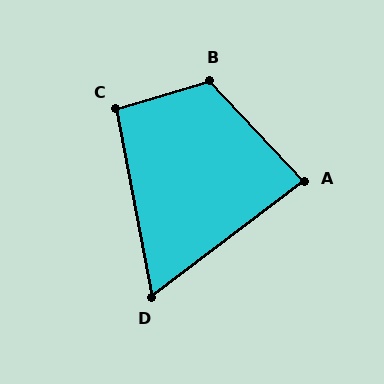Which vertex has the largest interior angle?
B, at approximately 116 degrees.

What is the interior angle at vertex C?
Approximately 96 degrees (obtuse).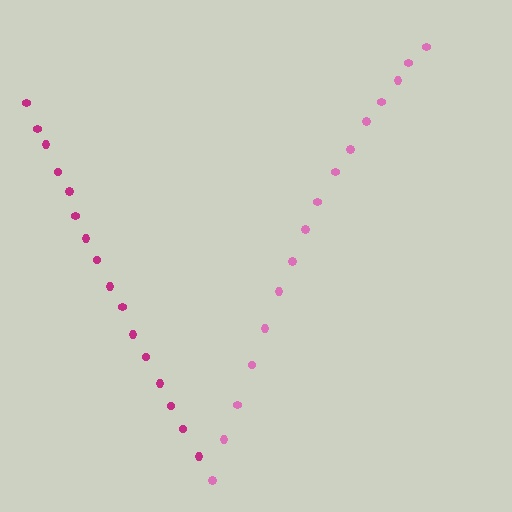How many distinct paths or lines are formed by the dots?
There are 2 distinct paths.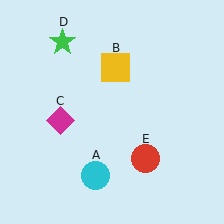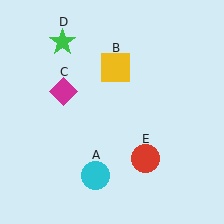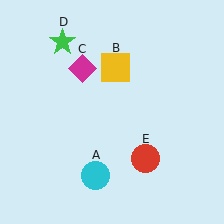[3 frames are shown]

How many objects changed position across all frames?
1 object changed position: magenta diamond (object C).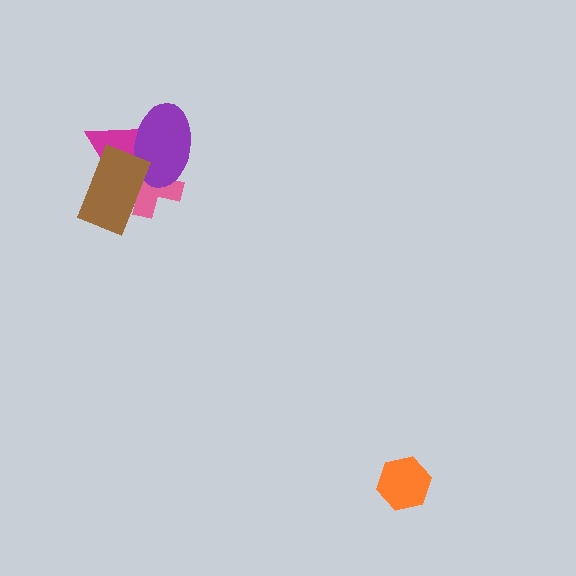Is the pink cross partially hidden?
Yes, it is partially covered by another shape.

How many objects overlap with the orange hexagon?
0 objects overlap with the orange hexagon.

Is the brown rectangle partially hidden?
No, no other shape covers it.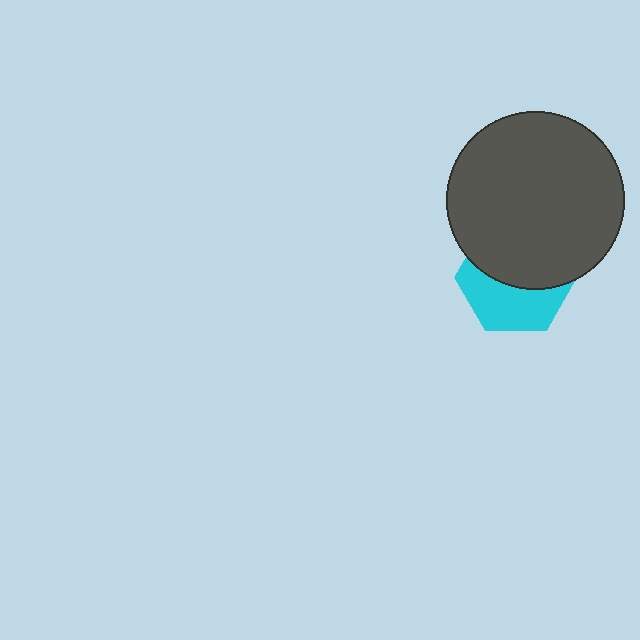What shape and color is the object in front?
The object in front is a dark gray circle.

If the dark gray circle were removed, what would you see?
You would see the complete cyan hexagon.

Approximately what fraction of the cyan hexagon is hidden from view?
Roughly 54% of the cyan hexagon is hidden behind the dark gray circle.